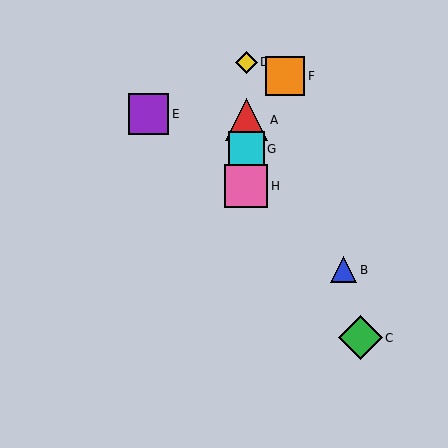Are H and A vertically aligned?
Yes, both are at x≈246.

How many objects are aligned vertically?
4 objects (A, D, G, H) are aligned vertically.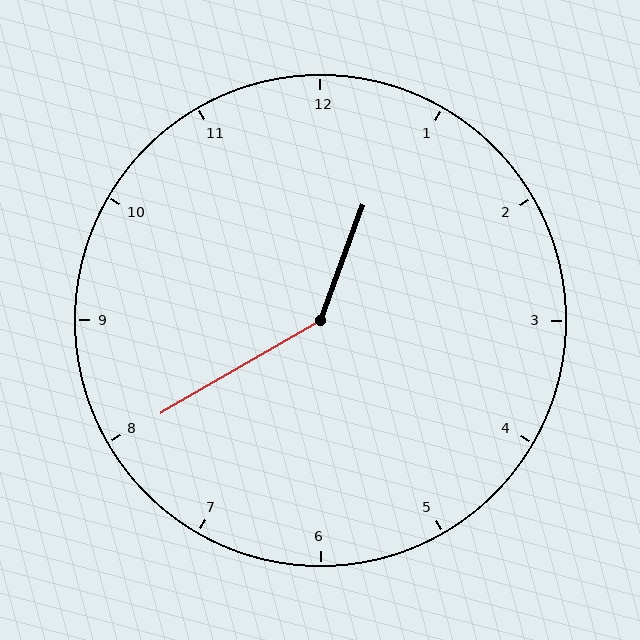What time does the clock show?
12:40.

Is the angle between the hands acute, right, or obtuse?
It is obtuse.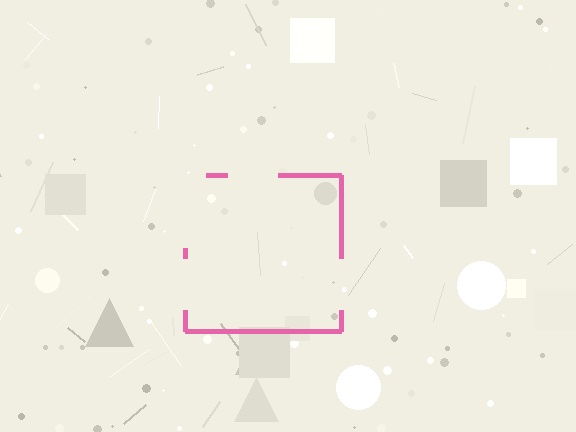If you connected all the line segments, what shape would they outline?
They would outline a square.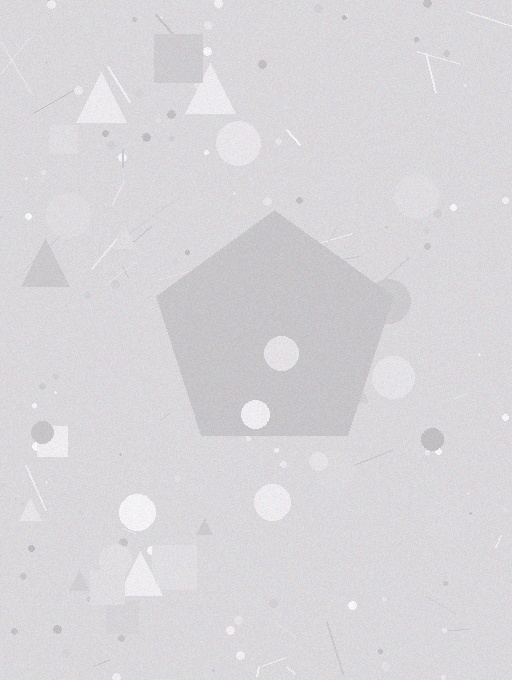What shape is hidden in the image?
A pentagon is hidden in the image.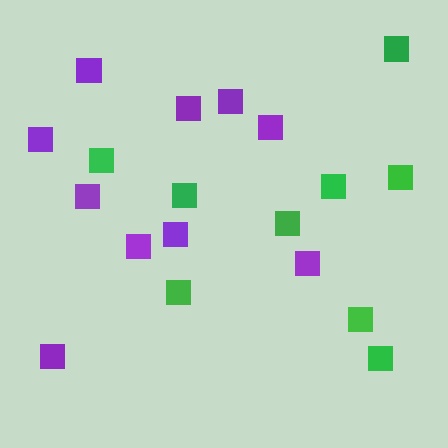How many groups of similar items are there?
There are 2 groups: one group of purple squares (10) and one group of green squares (9).